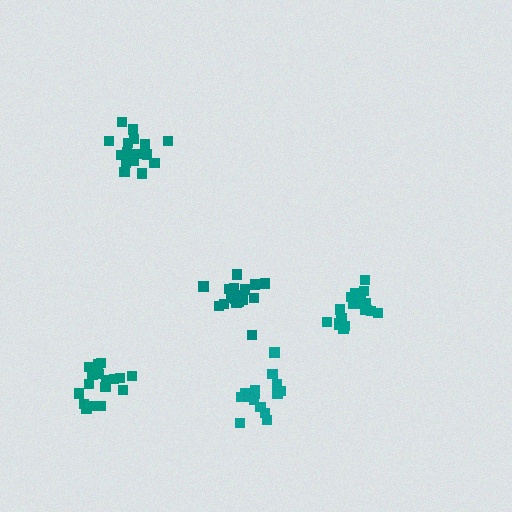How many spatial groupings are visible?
There are 5 spatial groupings.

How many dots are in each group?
Group 1: 21 dots, Group 2: 19 dots, Group 3: 15 dots, Group 4: 17 dots, Group 5: 19 dots (91 total).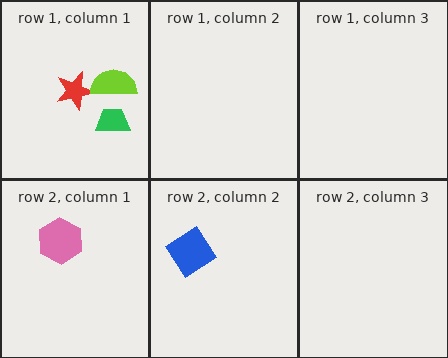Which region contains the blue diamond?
The row 2, column 2 region.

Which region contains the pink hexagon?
The row 2, column 1 region.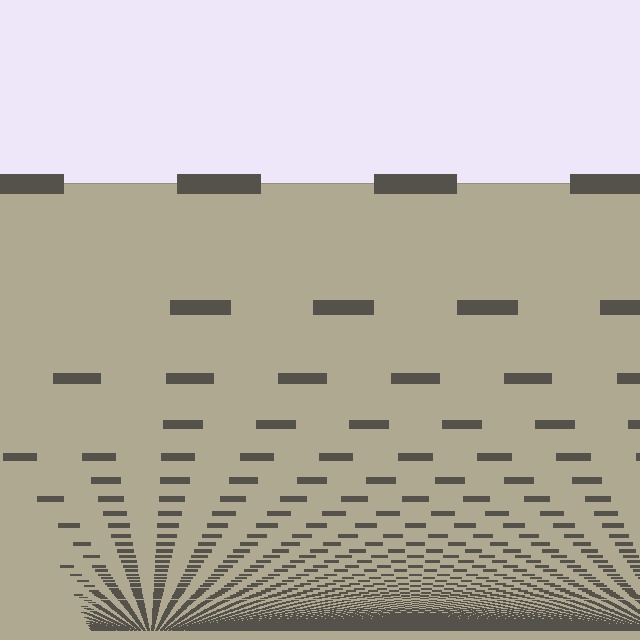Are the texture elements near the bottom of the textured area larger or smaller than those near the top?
Smaller. The gradient is inverted — elements near the bottom are smaller and denser.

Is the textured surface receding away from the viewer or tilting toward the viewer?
The surface appears to tilt toward the viewer. Texture elements get larger and sparser toward the top.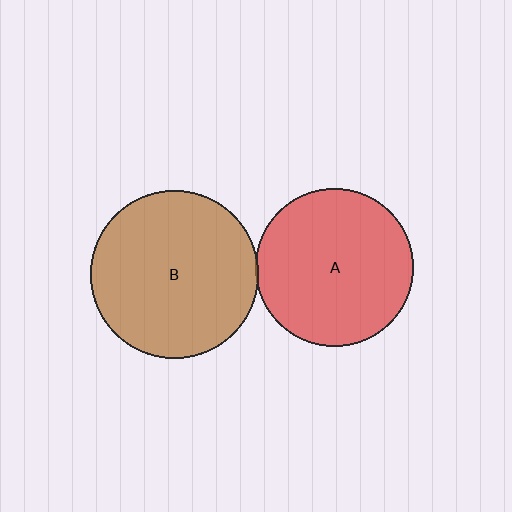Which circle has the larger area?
Circle B (brown).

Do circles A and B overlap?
Yes.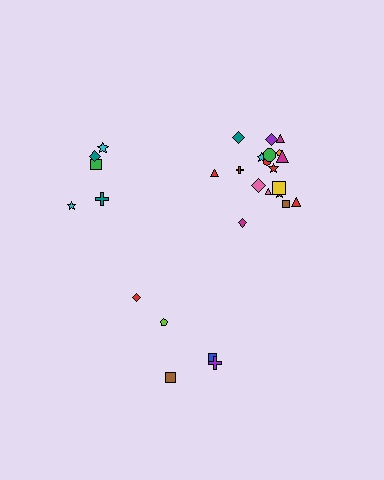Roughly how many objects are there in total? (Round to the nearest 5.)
Roughly 30 objects in total.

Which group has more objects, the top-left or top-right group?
The top-right group.